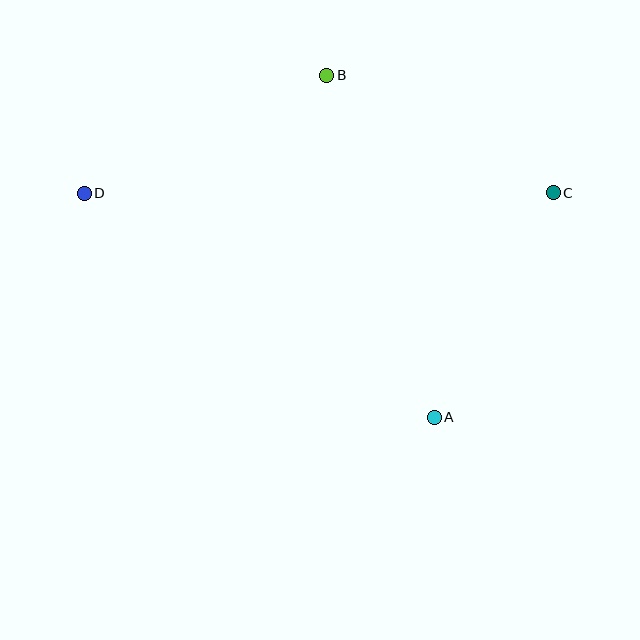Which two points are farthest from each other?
Points C and D are farthest from each other.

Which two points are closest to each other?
Points A and C are closest to each other.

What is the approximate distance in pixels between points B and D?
The distance between B and D is approximately 270 pixels.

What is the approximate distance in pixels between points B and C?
The distance between B and C is approximately 255 pixels.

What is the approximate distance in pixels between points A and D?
The distance between A and D is approximately 416 pixels.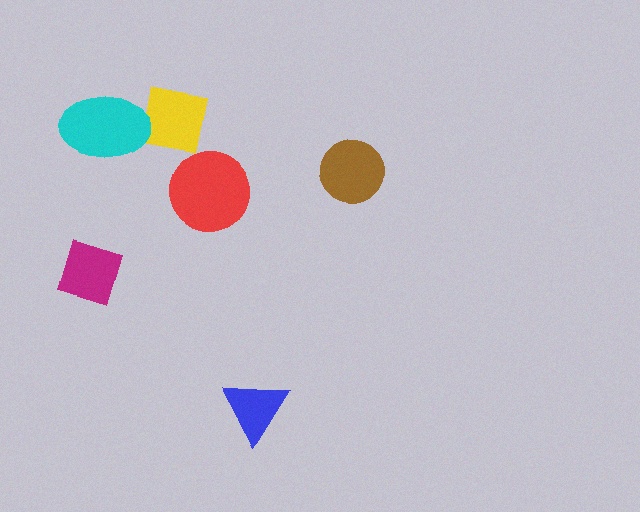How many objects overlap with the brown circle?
0 objects overlap with the brown circle.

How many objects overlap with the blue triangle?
0 objects overlap with the blue triangle.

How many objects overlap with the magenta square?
0 objects overlap with the magenta square.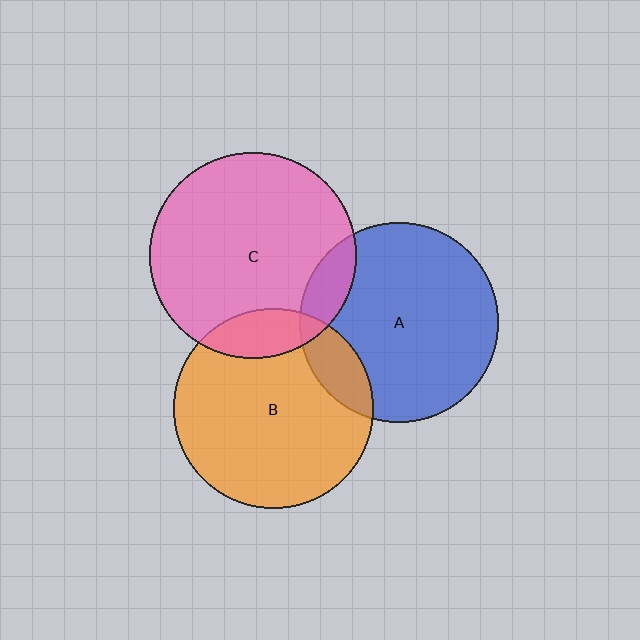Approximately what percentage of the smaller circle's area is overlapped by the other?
Approximately 10%.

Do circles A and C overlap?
Yes.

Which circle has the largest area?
Circle C (pink).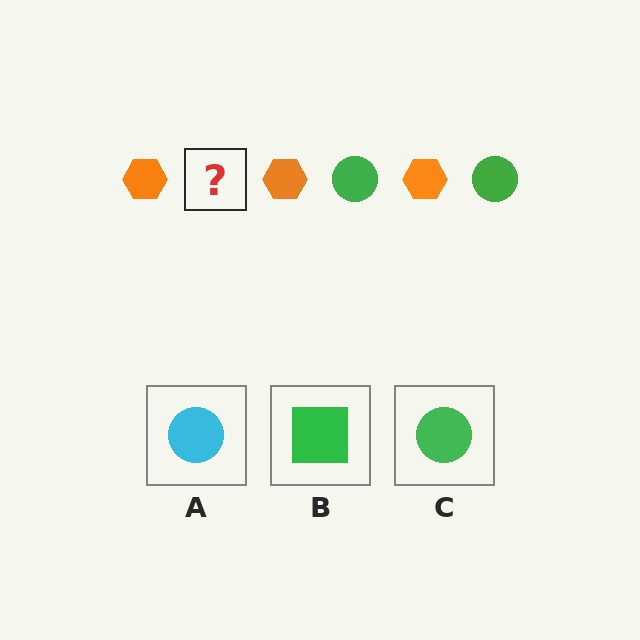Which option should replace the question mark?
Option C.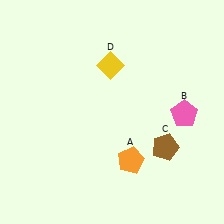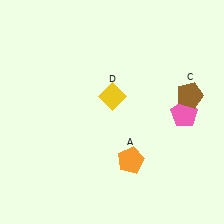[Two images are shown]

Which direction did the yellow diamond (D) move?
The yellow diamond (D) moved down.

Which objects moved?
The objects that moved are: the brown pentagon (C), the yellow diamond (D).